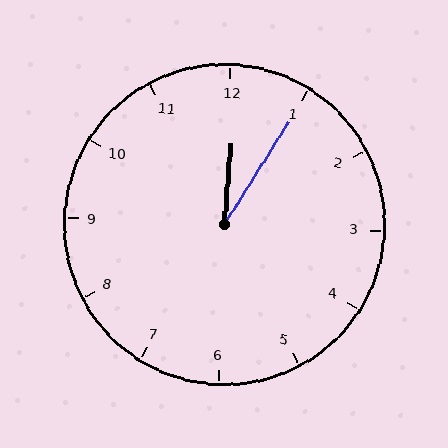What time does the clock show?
12:05.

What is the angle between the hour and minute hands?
Approximately 28 degrees.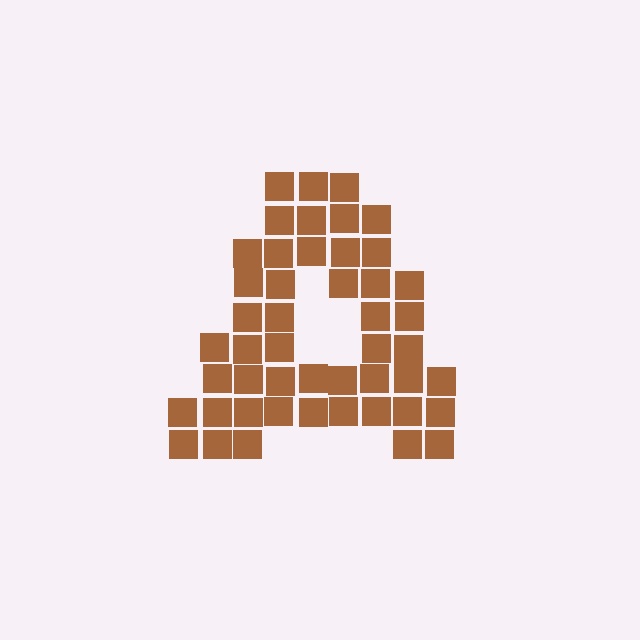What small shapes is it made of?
It is made of small squares.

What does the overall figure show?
The overall figure shows the letter A.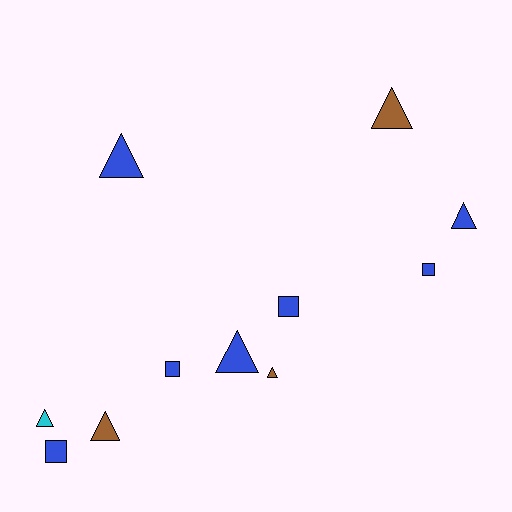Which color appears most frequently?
Blue, with 7 objects.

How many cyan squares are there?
There are no cyan squares.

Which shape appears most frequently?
Triangle, with 7 objects.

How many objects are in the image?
There are 11 objects.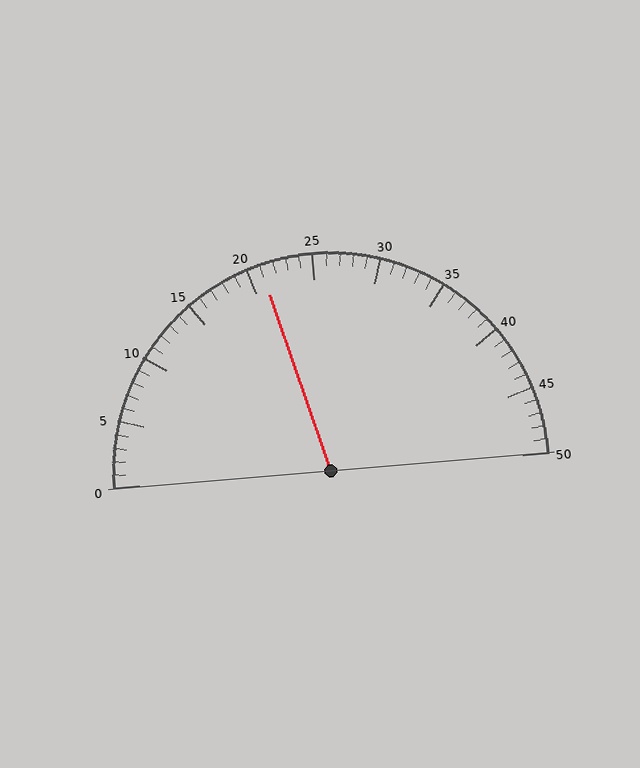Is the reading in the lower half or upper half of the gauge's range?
The reading is in the lower half of the range (0 to 50).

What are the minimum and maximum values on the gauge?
The gauge ranges from 0 to 50.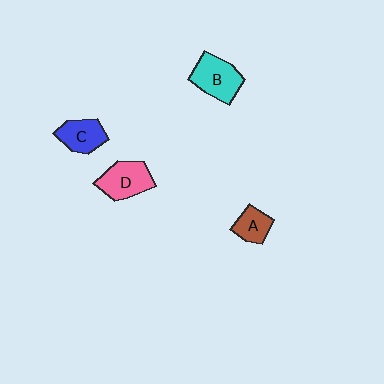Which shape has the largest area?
Shape B (cyan).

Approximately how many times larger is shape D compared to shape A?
Approximately 1.6 times.